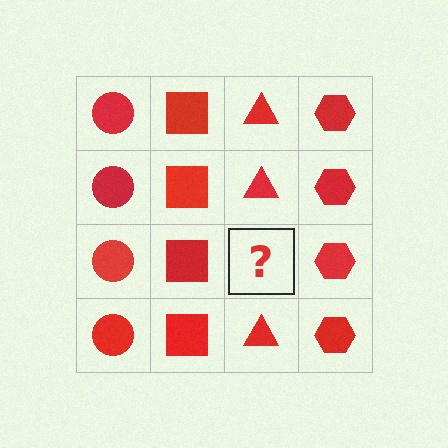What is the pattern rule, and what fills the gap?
The rule is that each column has a consistent shape. The gap should be filled with a red triangle.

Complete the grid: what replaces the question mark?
The question mark should be replaced with a red triangle.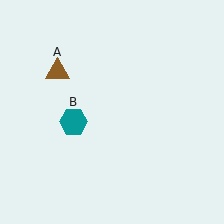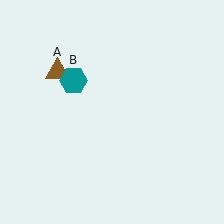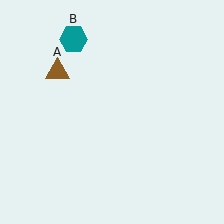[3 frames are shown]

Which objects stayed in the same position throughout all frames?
Brown triangle (object A) remained stationary.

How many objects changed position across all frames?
1 object changed position: teal hexagon (object B).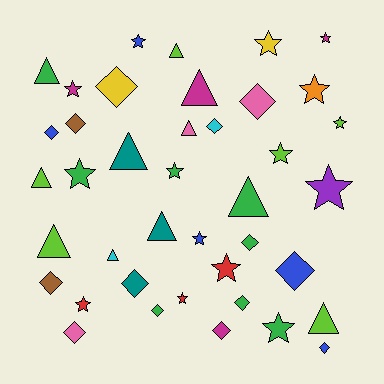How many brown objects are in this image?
There are 2 brown objects.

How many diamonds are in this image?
There are 14 diamonds.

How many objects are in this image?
There are 40 objects.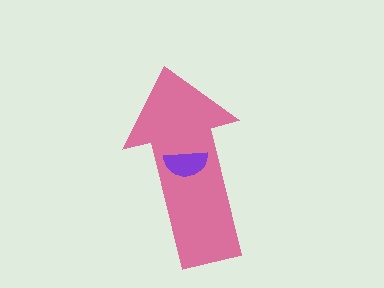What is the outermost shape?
The pink arrow.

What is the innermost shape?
The purple semicircle.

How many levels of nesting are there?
2.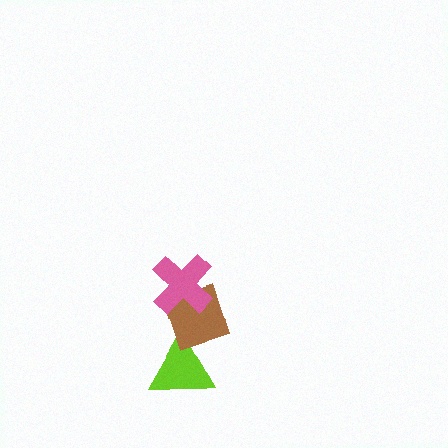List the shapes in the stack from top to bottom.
From top to bottom: the pink cross, the brown diamond, the lime triangle.